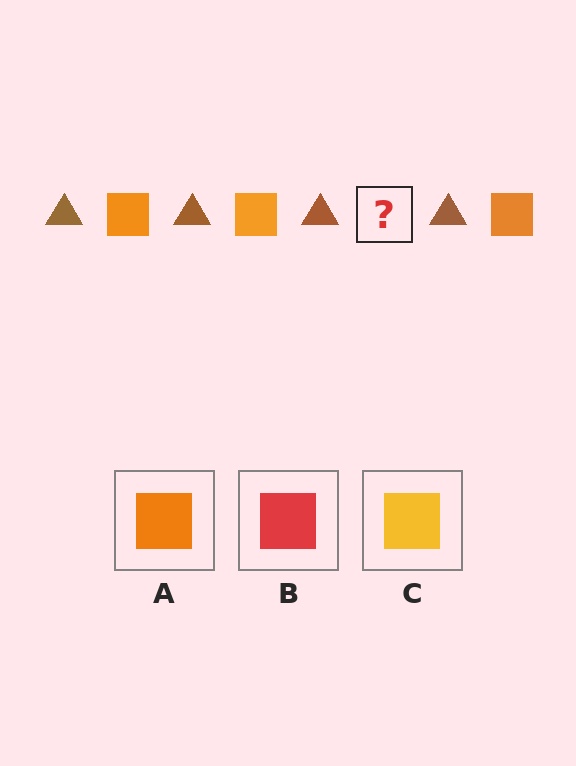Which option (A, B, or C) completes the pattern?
A.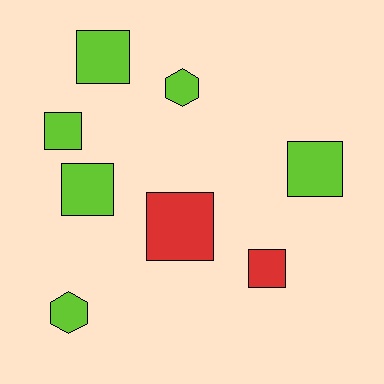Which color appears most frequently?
Lime, with 6 objects.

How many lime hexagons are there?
There are 2 lime hexagons.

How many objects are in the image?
There are 8 objects.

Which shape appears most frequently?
Square, with 6 objects.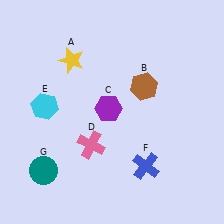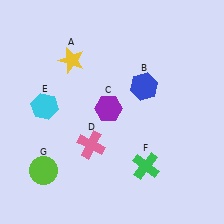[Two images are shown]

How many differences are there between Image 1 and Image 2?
There are 3 differences between the two images.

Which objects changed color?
B changed from brown to blue. F changed from blue to green. G changed from teal to lime.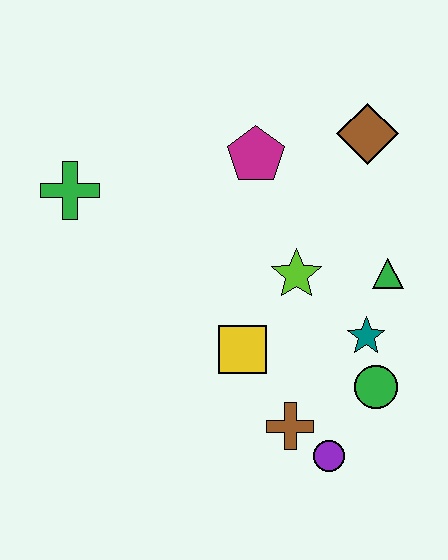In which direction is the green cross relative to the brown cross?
The green cross is above the brown cross.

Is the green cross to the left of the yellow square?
Yes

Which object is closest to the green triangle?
The teal star is closest to the green triangle.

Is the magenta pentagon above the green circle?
Yes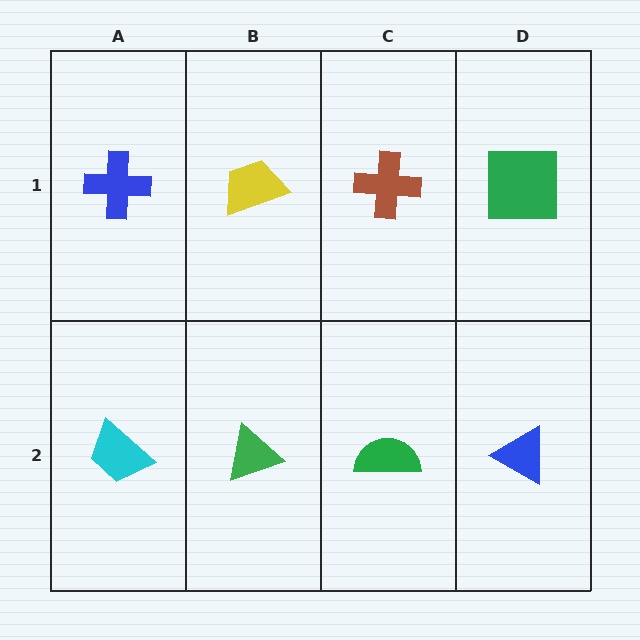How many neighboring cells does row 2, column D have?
2.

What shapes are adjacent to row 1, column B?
A green triangle (row 2, column B), a blue cross (row 1, column A), a brown cross (row 1, column C).